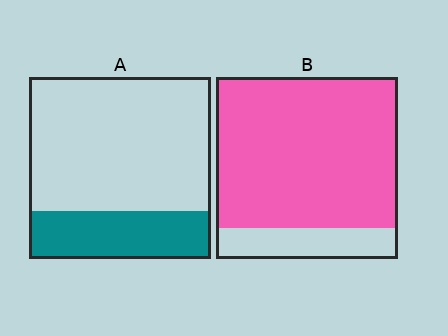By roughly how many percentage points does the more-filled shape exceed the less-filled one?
By roughly 55 percentage points (B over A).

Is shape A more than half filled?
No.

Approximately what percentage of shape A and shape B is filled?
A is approximately 25% and B is approximately 85%.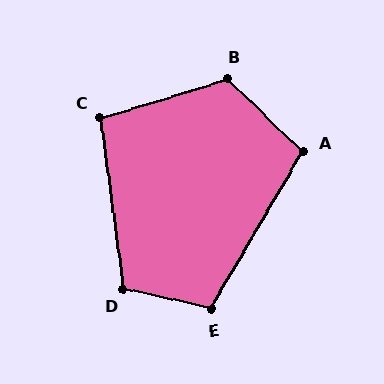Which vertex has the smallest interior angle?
C, at approximately 99 degrees.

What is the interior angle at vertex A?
Approximately 103 degrees (obtuse).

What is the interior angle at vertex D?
Approximately 111 degrees (obtuse).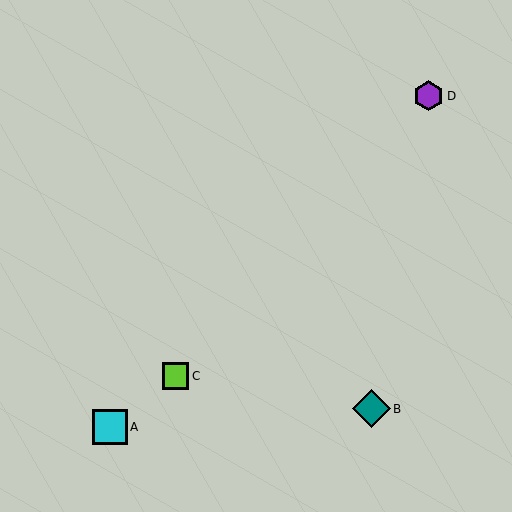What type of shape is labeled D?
Shape D is a purple hexagon.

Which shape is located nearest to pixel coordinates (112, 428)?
The cyan square (labeled A) at (110, 427) is nearest to that location.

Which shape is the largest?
The teal diamond (labeled B) is the largest.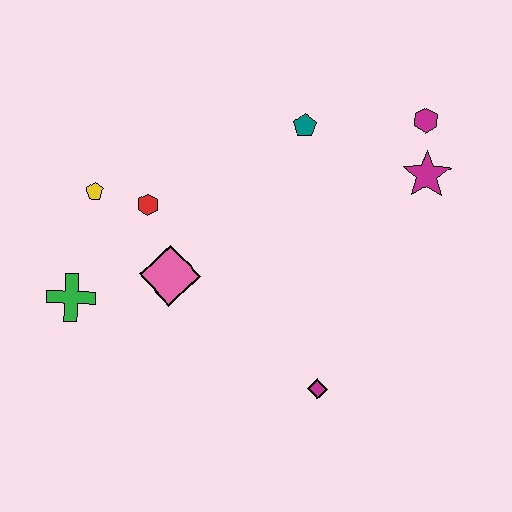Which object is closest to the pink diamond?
The red hexagon is closest to the pink diamond.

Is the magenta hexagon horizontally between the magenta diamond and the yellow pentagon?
No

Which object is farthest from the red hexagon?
The magenta hexagon is farthest from the red hexagon.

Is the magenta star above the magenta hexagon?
No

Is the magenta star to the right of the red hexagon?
Yes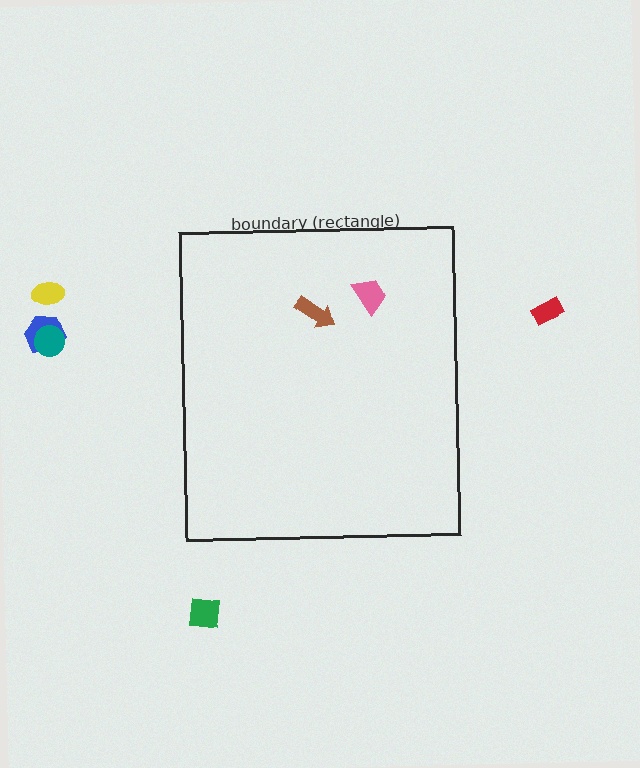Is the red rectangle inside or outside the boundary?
Outside.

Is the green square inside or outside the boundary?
Outside.